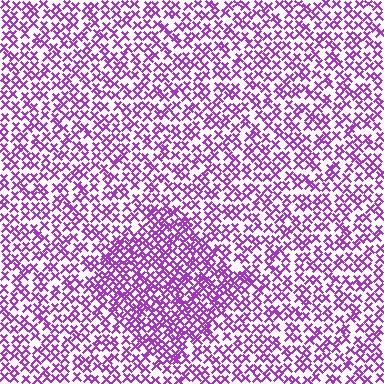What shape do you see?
I see a diamond.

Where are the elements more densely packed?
The elements are more densely packed inside the diamond boundary.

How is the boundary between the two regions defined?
The boundary is defined by a change in element density (approximately 1.7x ratio). All elements are the same color, size, and shape.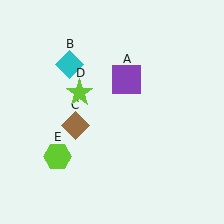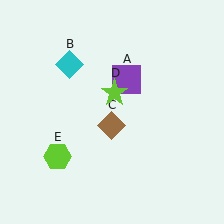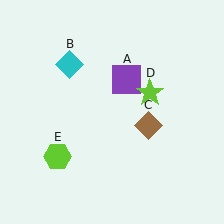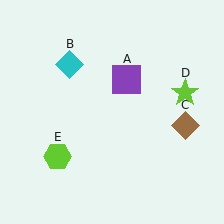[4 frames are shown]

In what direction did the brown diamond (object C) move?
The brown diamond (object C) moved right.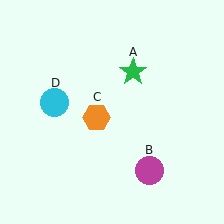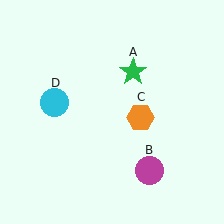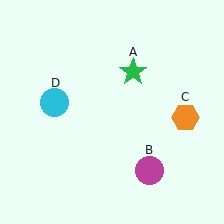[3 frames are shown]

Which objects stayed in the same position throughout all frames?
Green star (object A) and magenta circle (object B) and cyan circle (object D) remained stationary.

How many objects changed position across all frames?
1 object changed position: orange hexagon (object C).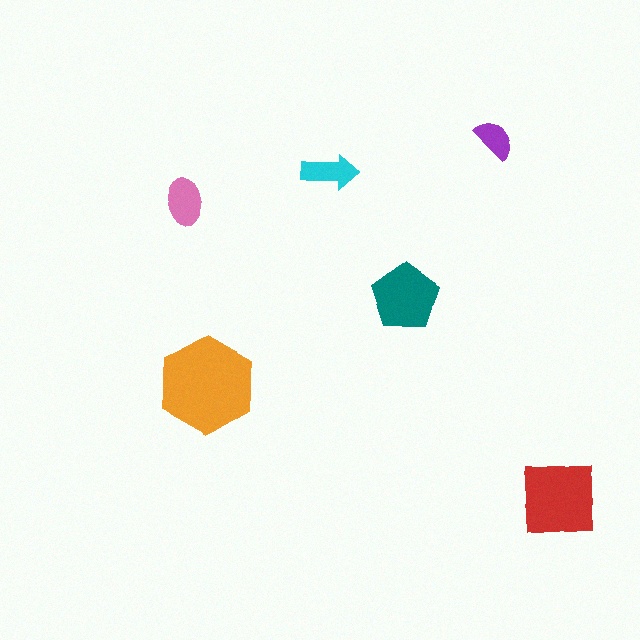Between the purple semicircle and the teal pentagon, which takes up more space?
The teal pentagon.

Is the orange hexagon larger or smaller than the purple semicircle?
Larger.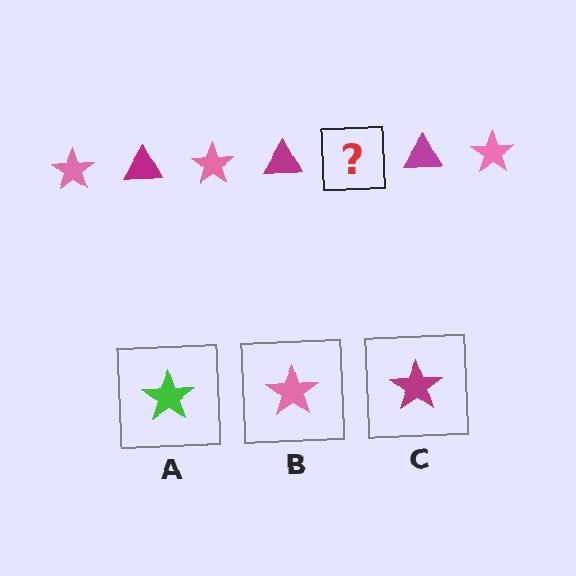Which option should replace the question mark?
Option B.